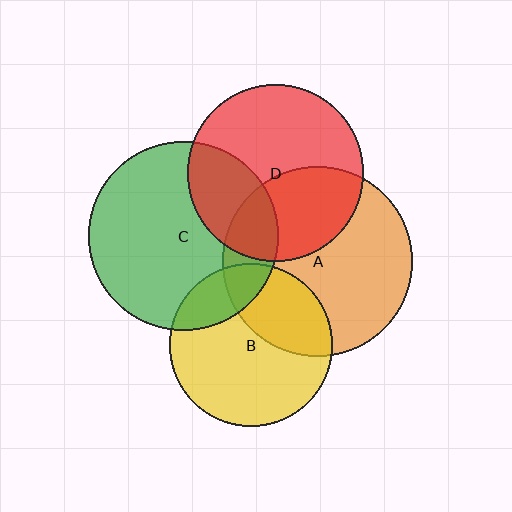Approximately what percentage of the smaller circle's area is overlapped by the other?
Approximately 30%.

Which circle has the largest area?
Circle A (orange).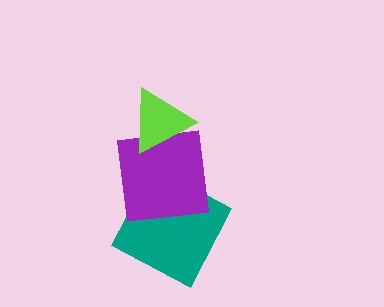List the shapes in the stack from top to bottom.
From top to bottom: the lime triangle, the purple square, the teal square.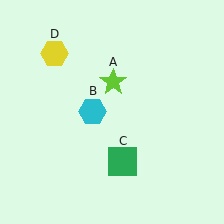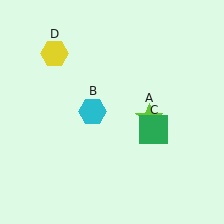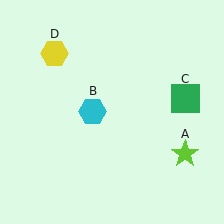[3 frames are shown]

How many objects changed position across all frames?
2 objects changed position: lime star (object A), green square (object C).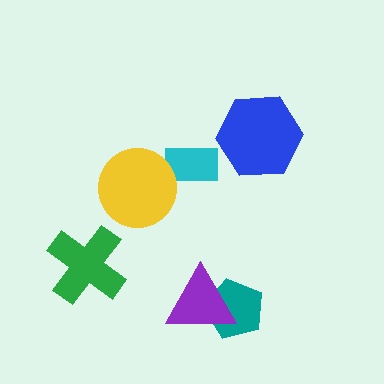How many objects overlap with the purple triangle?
1 object overlaps with the purple triangle.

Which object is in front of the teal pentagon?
The purple triangle is in front of the teal pentagon.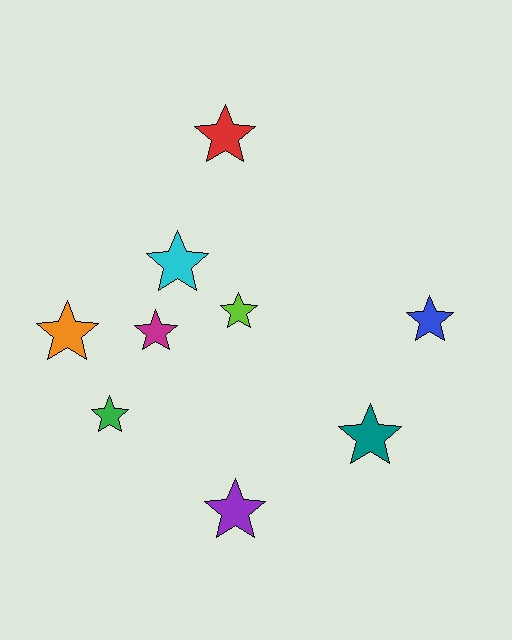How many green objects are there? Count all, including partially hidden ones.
There is 1 green object.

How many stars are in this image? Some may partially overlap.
There are 9 stars.